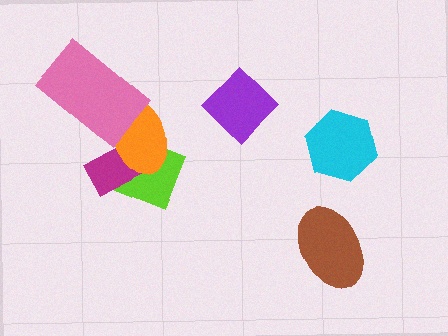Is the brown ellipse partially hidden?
No, no other shape covers it.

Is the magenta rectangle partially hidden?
Yes, it is partially covered by another shape.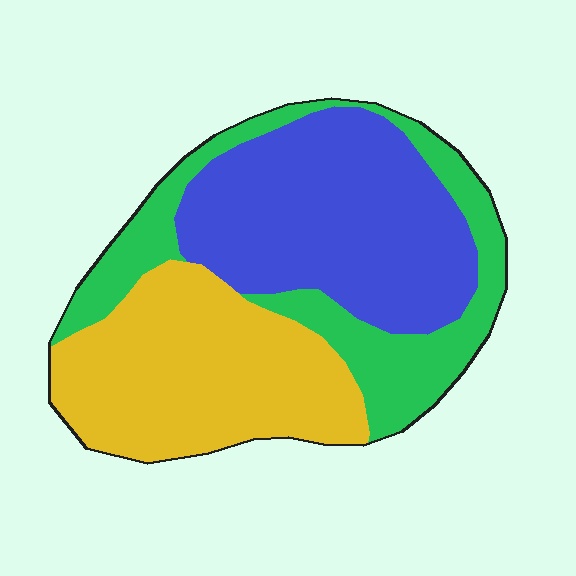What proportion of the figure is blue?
Blue covers roughly 40% of the figure.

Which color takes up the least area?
Green, at roughly 25%.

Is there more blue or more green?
Blue.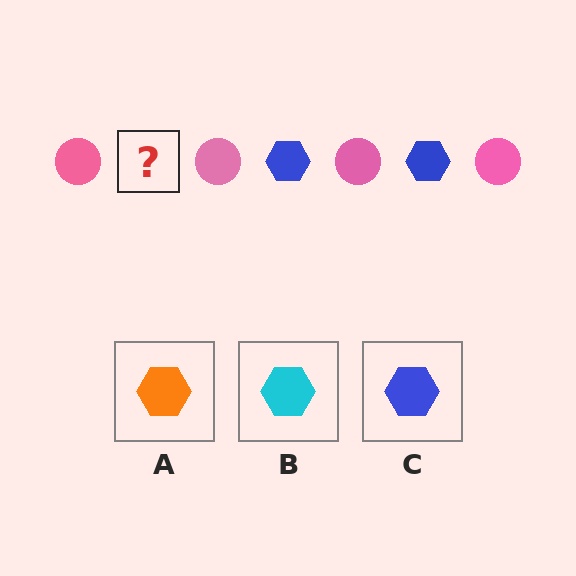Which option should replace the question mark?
Option C.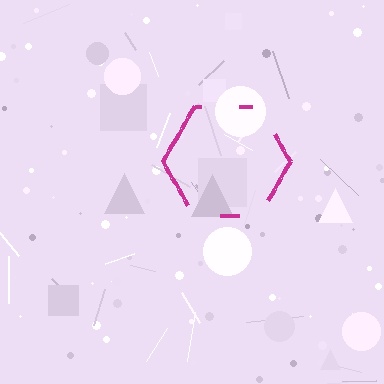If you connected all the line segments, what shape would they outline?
They would outline a hexagon.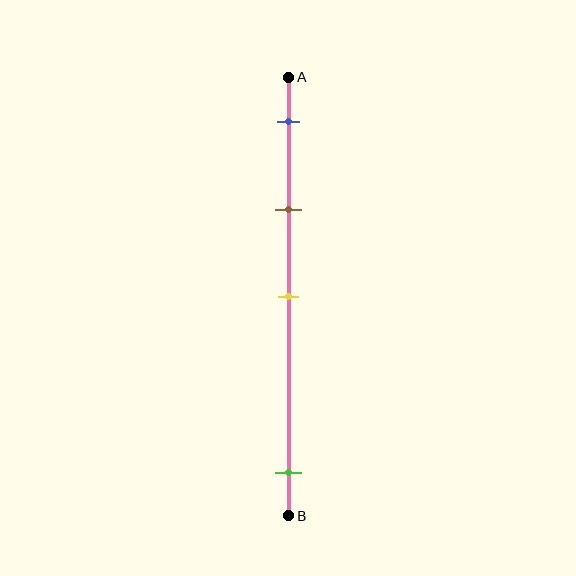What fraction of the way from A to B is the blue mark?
The blue mark is approximately 10% (0.1) of the way from A to B.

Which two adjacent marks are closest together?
The blue and brown marks are the closest adjacent pair.